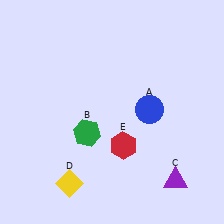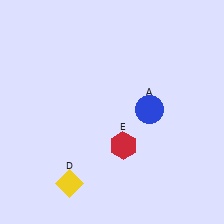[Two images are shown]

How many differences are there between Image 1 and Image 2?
There are 2 differences between the two images.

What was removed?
The purple triangle (C), the green hexagon (B) were removed in Image 2.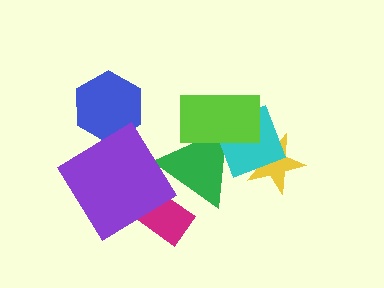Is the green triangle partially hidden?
Yes, it is partially covered by another shape.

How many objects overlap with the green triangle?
3 objects overlap with the green triangle.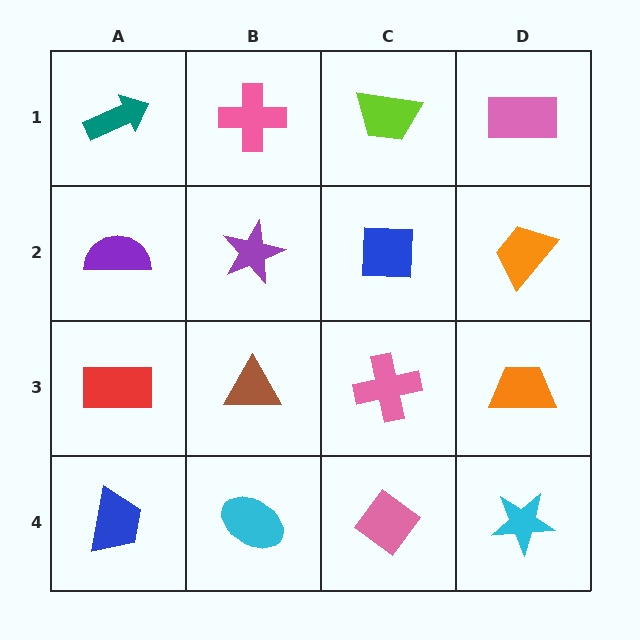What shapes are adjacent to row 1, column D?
An orange trapezoid (row 2, column D), a lime trapezoid (row 1, column C).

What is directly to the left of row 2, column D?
A blue square.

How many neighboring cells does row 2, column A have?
3.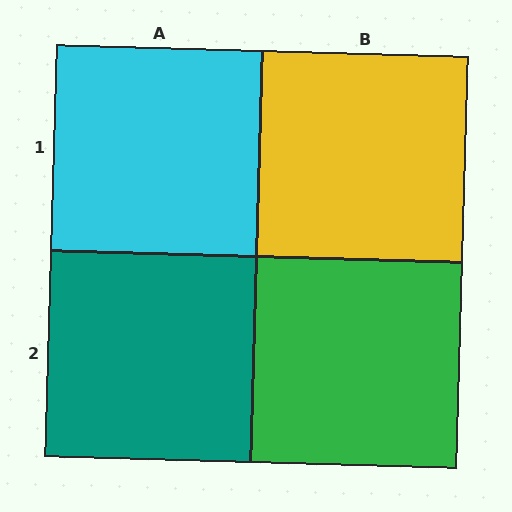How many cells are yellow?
1 cell is yellow.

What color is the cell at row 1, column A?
Cyan.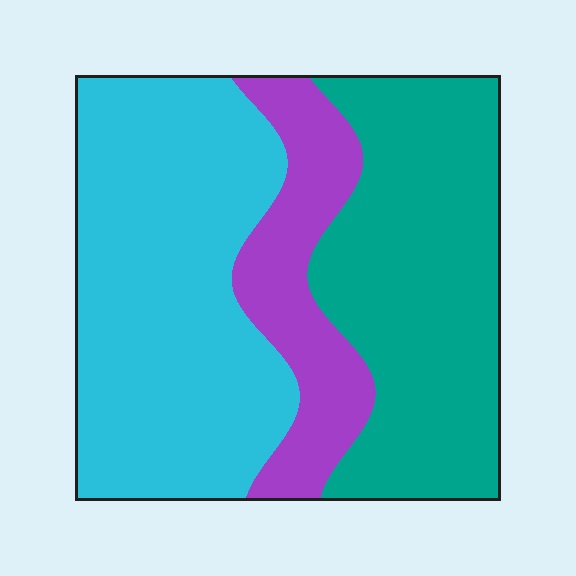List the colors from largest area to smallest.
From largest to smallest: cyan, teal, purple.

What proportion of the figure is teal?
Teal takes up between a third and a half of the figure.